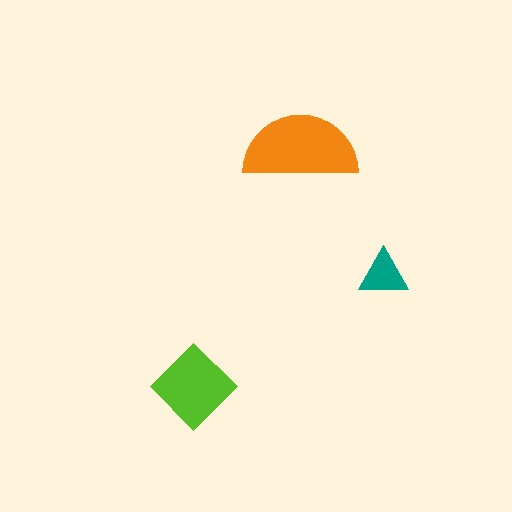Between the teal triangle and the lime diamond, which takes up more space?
The lime diamond.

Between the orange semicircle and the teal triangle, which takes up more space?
The orange semicircle.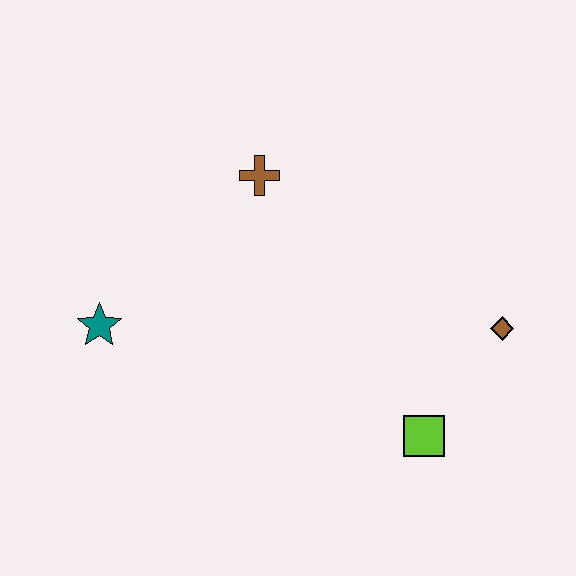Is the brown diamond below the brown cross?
Yes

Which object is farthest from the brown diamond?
The teal star is farthest from the brown diamond.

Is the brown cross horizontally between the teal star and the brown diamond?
Yes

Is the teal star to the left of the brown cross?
Yes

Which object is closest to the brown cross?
The teal star is closest to the brown cross.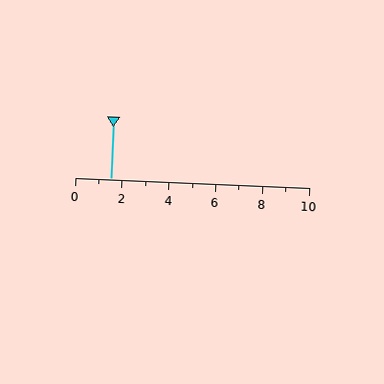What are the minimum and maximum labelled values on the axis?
The axis runs from 0 to 10.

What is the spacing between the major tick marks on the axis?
The major ticks are spaced 2 apart.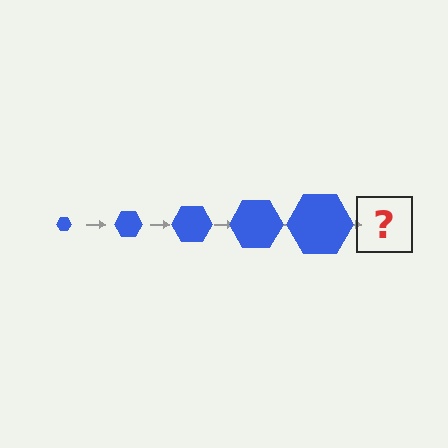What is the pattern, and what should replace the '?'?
The pattern is that the hexagon gets progressively larger each step. The '?' should be a blue hexagon, larger than the previous one.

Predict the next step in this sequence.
The next step is a blue hexagon, larger than the previous one.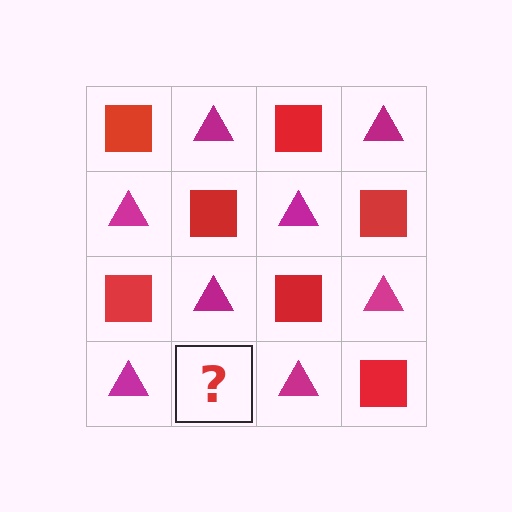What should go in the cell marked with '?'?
The missing cell should contain a red square.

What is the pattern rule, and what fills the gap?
The rule is that it alternates red square and magenta triangle in a checkerboard pattern. The gap should be filled with a red square.